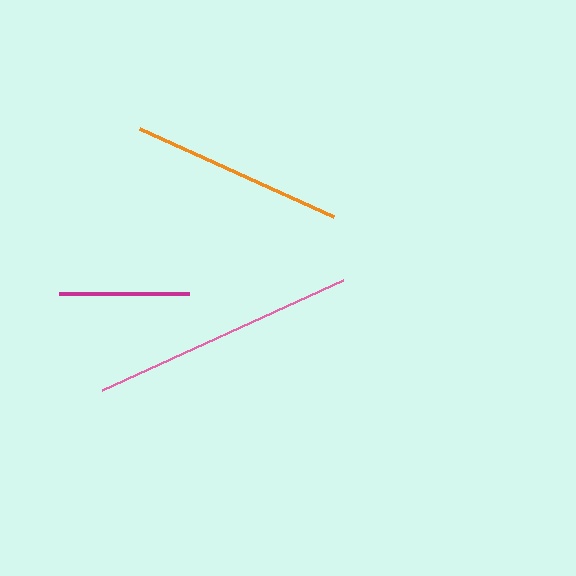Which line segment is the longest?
The pink line is the longest at approximately 265 pixels.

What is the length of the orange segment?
The orange segment is approximately 213 pixels long.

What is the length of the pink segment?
The pink segment is approximately 265 pixels long.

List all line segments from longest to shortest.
From longest to shortest: pink, orange, magenta.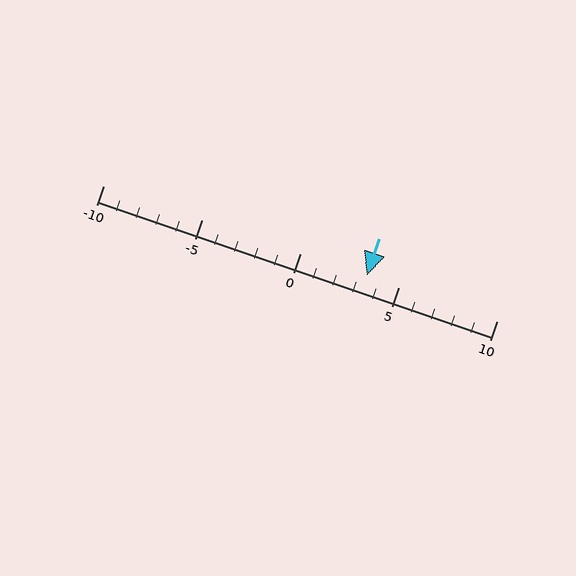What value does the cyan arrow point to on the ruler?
The cyan arrow points to approximately 3.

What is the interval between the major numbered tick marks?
The major tick marks are spaced 5 units apart.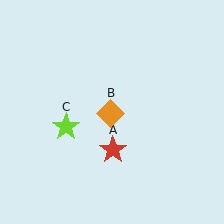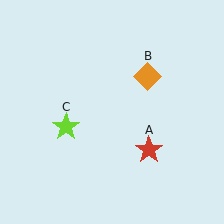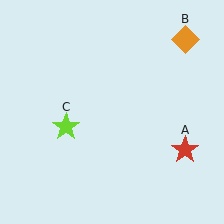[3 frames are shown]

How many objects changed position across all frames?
2 objects changed position: red star (object A), orange diamond (object B).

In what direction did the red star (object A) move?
The red star (object A) moved right.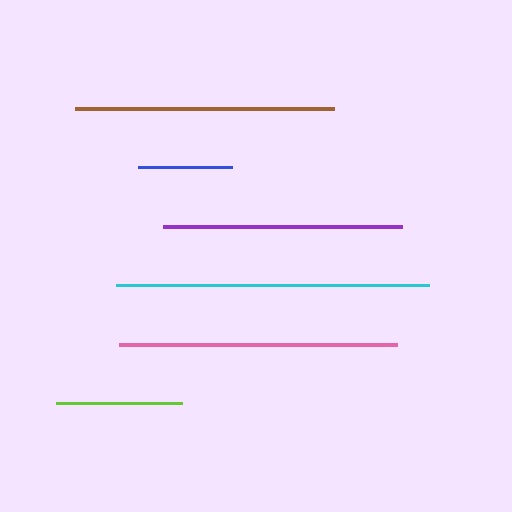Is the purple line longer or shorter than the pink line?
The pink line is longer than the purple line.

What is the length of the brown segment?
The brown segment is approximately 259 pixels long.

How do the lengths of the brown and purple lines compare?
The brown and purple lines are approximately the same length.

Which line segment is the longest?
The cyan line is the longest at approximately 313 pixels.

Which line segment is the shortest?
The blue line is the shortest at approximately 94 pixels.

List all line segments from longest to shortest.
From longest to shortest: cyan, pink, brown, purple, lime, blue.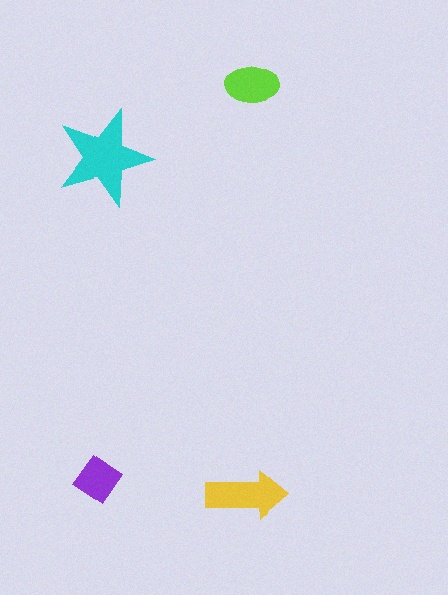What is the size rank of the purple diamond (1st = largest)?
4th.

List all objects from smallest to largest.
The purple diamond, the lime ellipse, the yellow arrow, the cyan star.